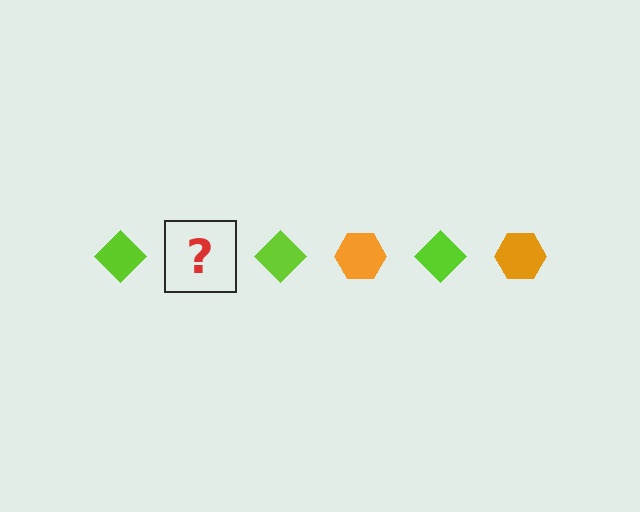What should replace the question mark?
The question mark should be replaced with an orange hexagon.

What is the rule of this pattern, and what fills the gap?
The rule is that the pattern alternates between lime diamond and orange hexagon. The gap should be filled with an orange hexagon.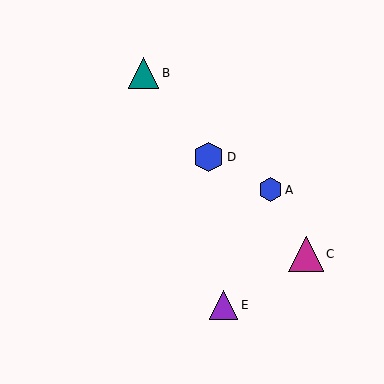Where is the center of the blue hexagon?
The center of the blue hexagon is at (271, 190).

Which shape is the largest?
The magenta triangle (labeled C) is the largest.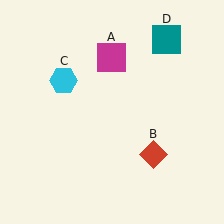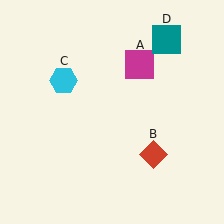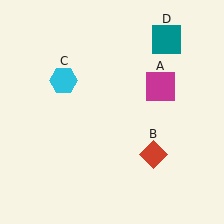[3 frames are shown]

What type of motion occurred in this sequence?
The magenta square (object A) rotated clockwise around the center of the scene.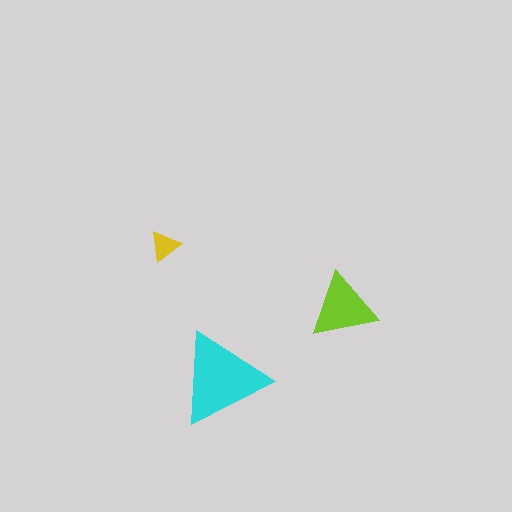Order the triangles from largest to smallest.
the cyan one, the lime one, the yellow one.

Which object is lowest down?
The cyan triangle is bottommost.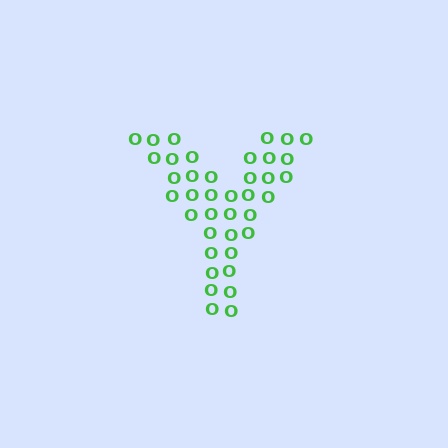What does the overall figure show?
The overall figure shows the letter Y.